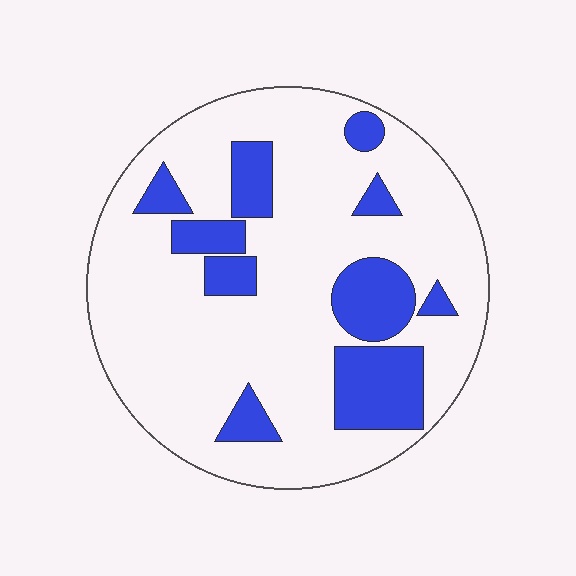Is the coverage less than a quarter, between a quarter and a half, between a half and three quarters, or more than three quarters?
Less than a quarter.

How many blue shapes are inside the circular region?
10.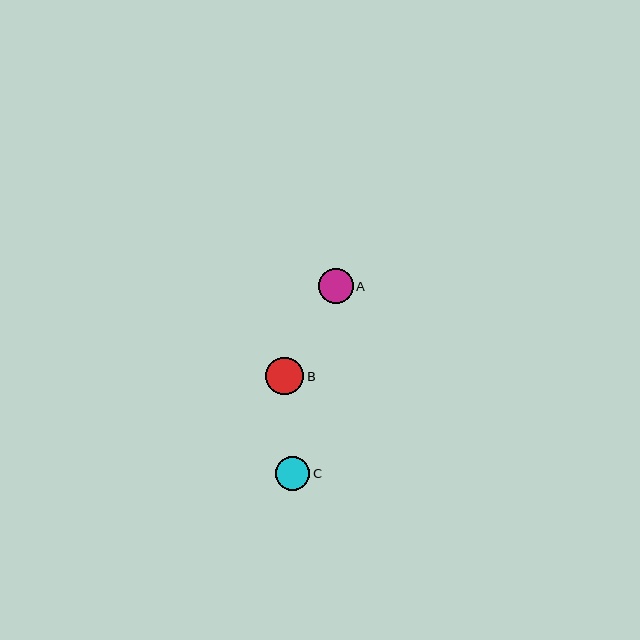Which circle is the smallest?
Circle A is the smallest with a size of approximately 34 pixels.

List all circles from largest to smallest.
From largest to smallest: B, C, A.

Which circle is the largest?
Circle B is the largest with a size of approximately 38 pixels.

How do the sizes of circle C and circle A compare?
Circle C and circle A are approximately the same size.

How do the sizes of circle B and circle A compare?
Circle B and circle A are approximately the same size.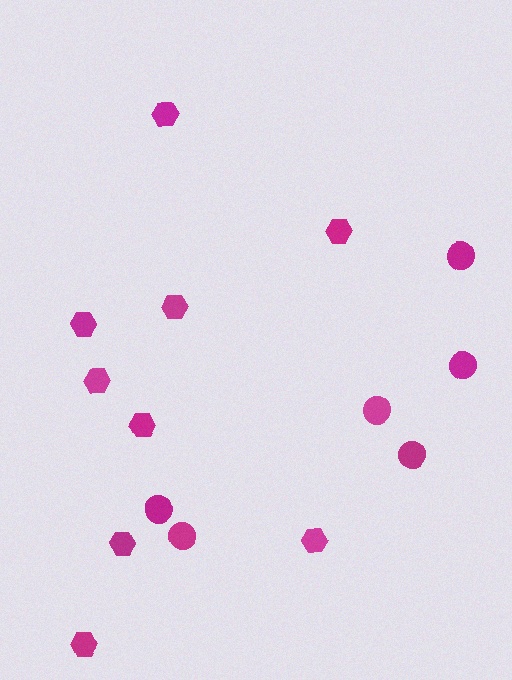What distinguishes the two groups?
There are 2 groups: one group of circles (6) and one group of hexagons (9).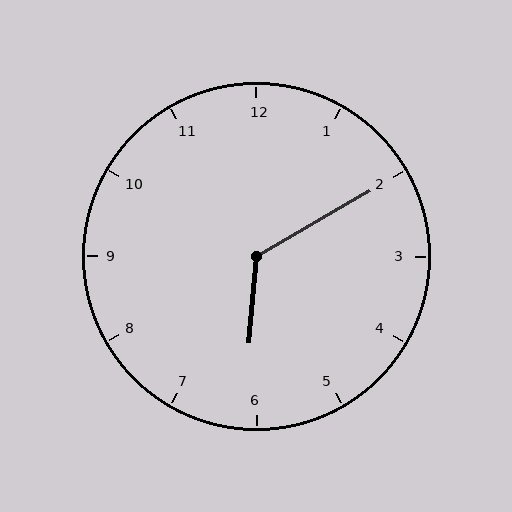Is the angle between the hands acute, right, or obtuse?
It is obtuse.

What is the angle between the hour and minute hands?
Approximately 125 degrees.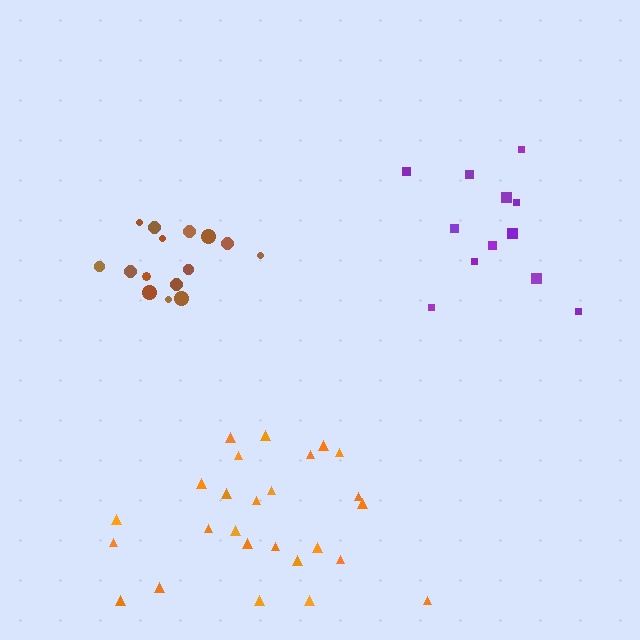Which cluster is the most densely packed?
Brown.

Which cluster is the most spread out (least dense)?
Purple.